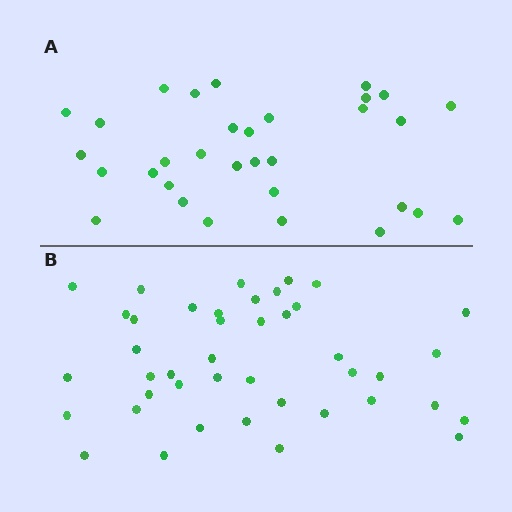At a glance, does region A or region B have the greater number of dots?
Region B (the bottom region) has more dots.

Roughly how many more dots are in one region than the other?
Region B has roughly 10 or so more dots than region A.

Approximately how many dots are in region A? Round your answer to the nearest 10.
About 30 dots. (The exact count is 32, which rounds to 30.)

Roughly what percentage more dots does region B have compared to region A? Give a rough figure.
About 30% more.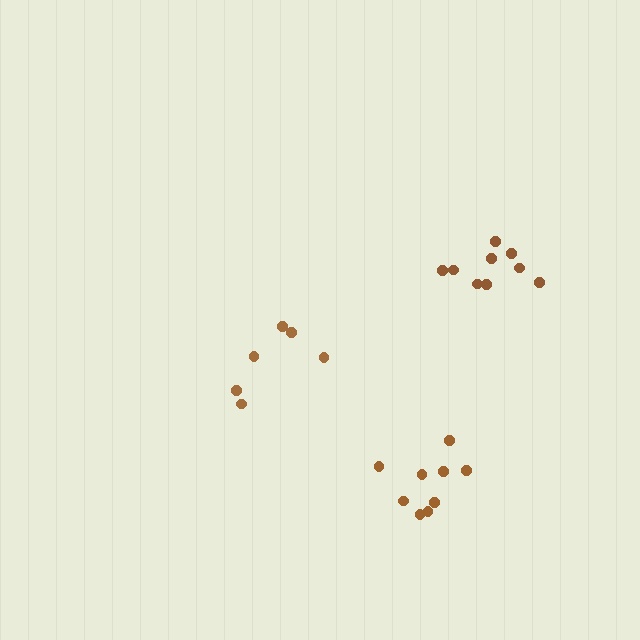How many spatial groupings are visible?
There are 3 spatial groupings.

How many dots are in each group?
Group 1: 9 dots, Group 2: 6 dots, Group 3: 9 dots (24 total).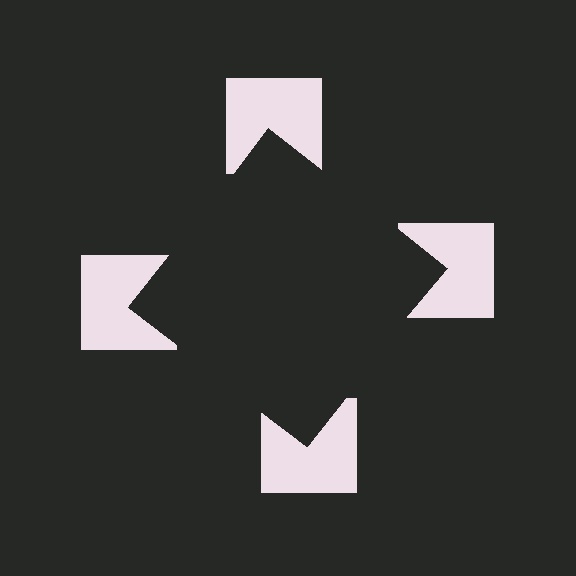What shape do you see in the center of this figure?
An illusory square — its edges are inferred from the aligned wedge cuts in the notched squares, not physically drawn.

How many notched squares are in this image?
There are 4 — one at each vertex of the illusory square.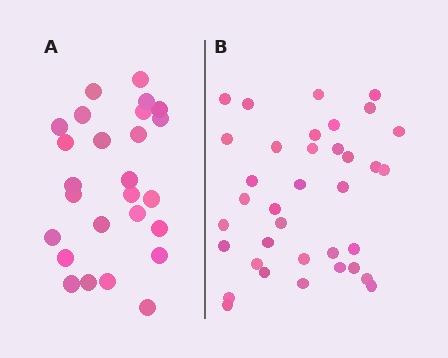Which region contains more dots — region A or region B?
Region B (the right region) has more dots.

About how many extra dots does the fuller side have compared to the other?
Region B has roughly 10 or so more dots than region A.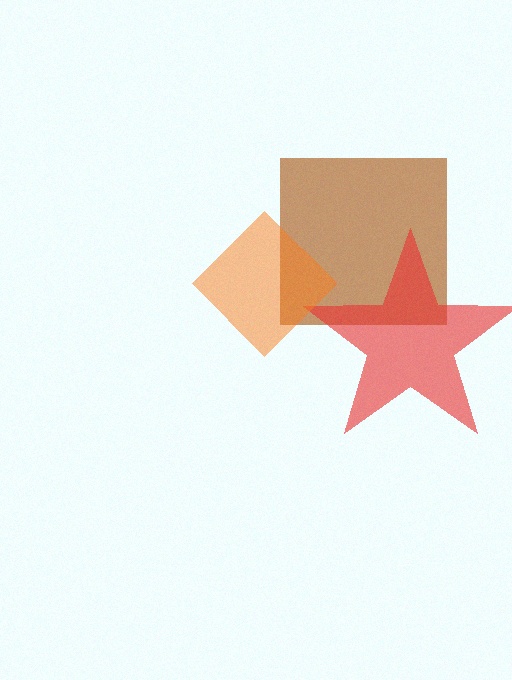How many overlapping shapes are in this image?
There are 3 overlapping shapes in the image.